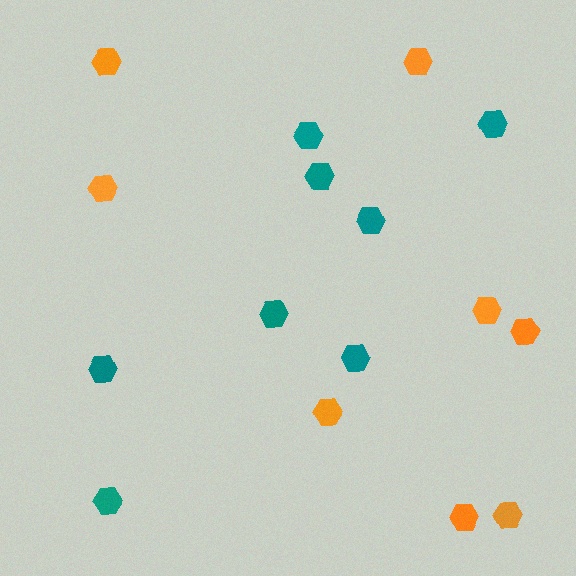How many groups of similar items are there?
There are 2 groups: one group of orange hexagons (8) and one group of teal hexagons (8).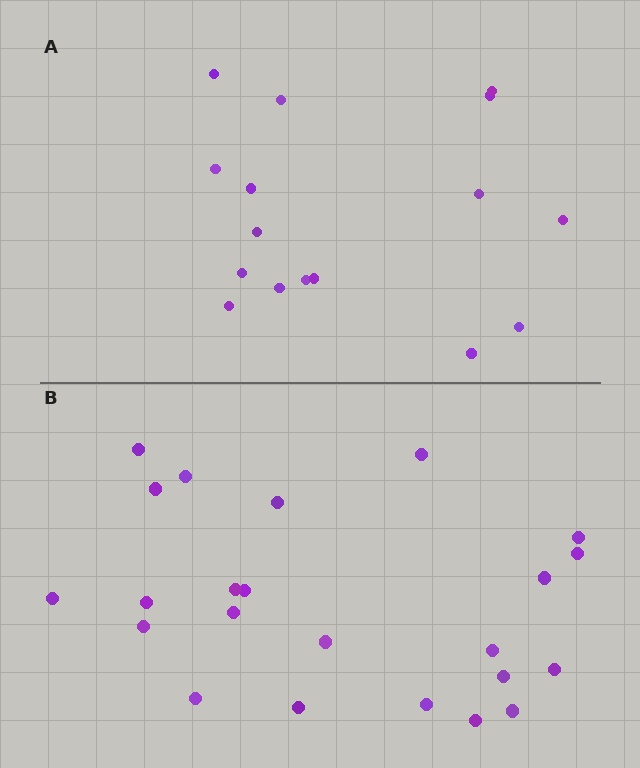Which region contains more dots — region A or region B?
Region B (the bottom region) has more dots.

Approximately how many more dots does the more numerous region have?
Region B has roughly 8 or so more dots than region A.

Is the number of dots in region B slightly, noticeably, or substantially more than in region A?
Region B has noticeably more, but not dramatically so. The ratio is roughly 1.4 to 1.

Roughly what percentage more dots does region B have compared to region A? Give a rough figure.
About 45% more.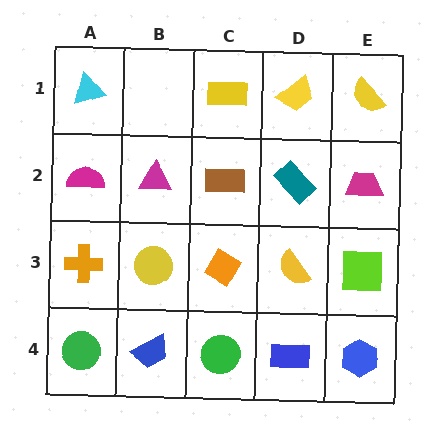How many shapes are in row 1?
4 shapes.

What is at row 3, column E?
A lime square.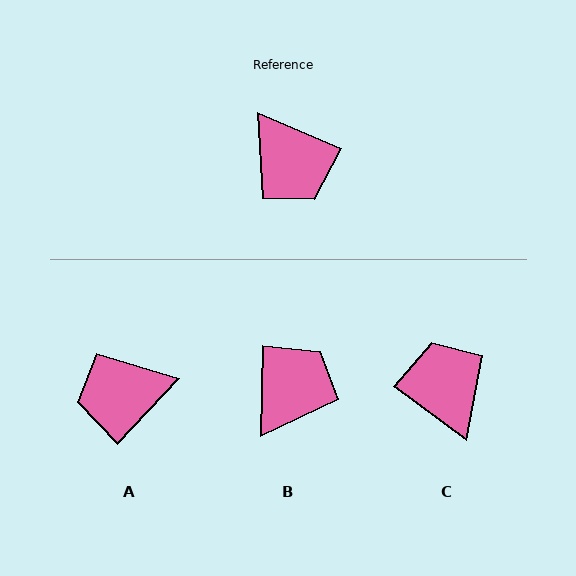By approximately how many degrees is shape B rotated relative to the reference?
Approximately 112 degrees counter-clockwise.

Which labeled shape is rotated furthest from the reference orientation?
C, about 166 degrees away.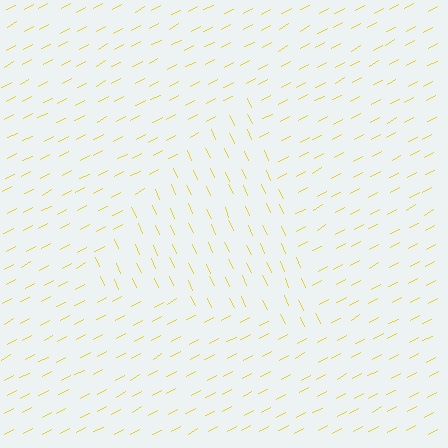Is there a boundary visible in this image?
Yes, there is a texture boundary formed by a change in line orientation.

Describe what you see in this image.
The image is filled with small yellow line segments. A triangle region in the image has lines oriented differently from the surrounding lines, creating a visible texture boundary.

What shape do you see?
I see a triangle.